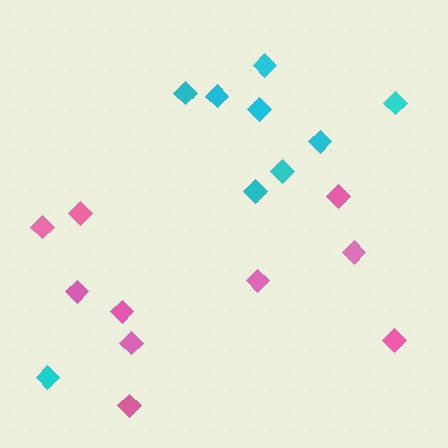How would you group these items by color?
There are 2 groups: one group of pink diamonds (10) and one group of cyan diamonds (9).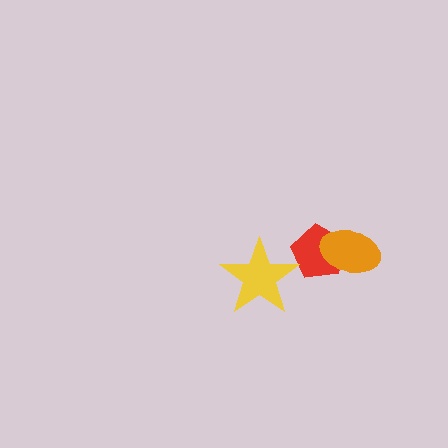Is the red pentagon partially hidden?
Yes, it is partially covered by another shape.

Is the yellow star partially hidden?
No, no other shape covers it.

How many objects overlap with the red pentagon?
1 object overlaps with the red pentagon.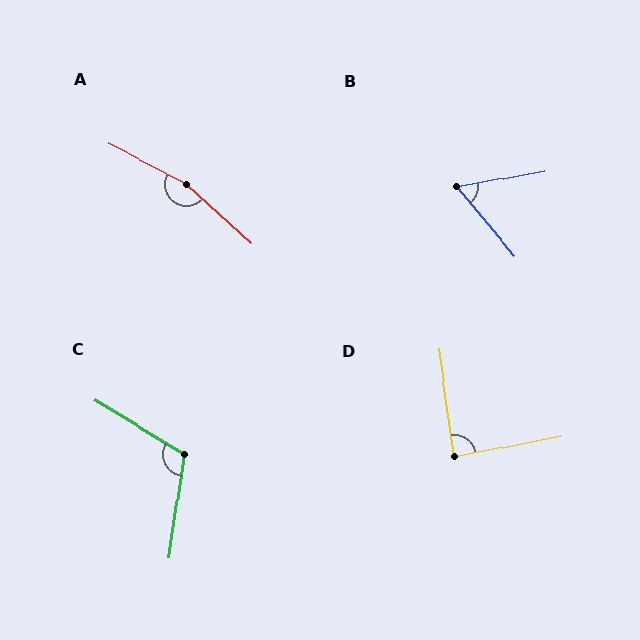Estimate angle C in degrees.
Approximately 113 degrees.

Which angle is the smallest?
B, at approximately 60 degrees.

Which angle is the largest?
A, at approximately 165 degrees.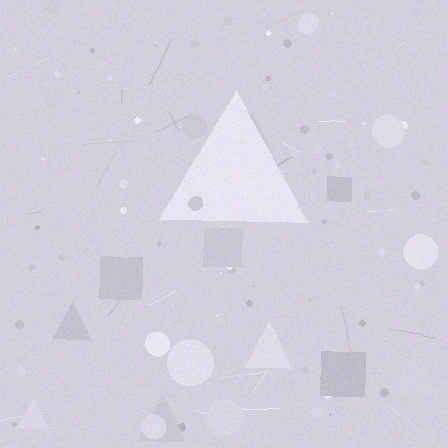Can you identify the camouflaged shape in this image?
The camouflaged shape is a triangle.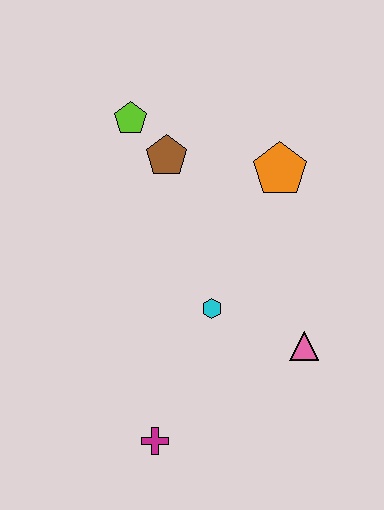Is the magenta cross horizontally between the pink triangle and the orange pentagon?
No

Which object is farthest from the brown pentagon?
The magenta cross is farthest from the brown pentagon.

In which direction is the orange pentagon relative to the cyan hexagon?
The orange pentagon is above the cyan hexagon.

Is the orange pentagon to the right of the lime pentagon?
Yes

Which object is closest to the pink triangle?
The cyan hexagon is closest to the pink triangle.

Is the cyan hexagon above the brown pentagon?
No